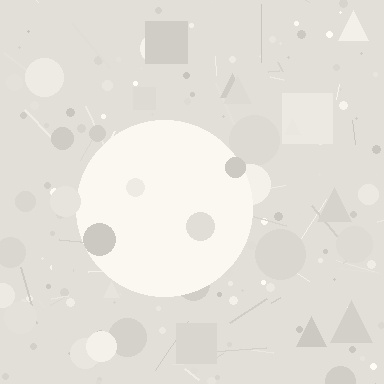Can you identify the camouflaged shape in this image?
The camouflaged shape is a circle.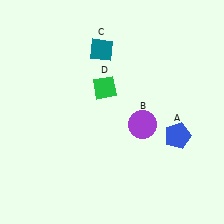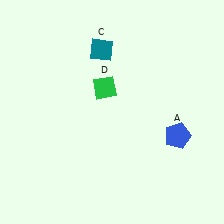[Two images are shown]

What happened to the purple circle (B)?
The purple circle (B) was removed in Image 2. It was in the bottom-right area of Image 1.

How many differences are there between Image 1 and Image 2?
There is 1 difference between the two images.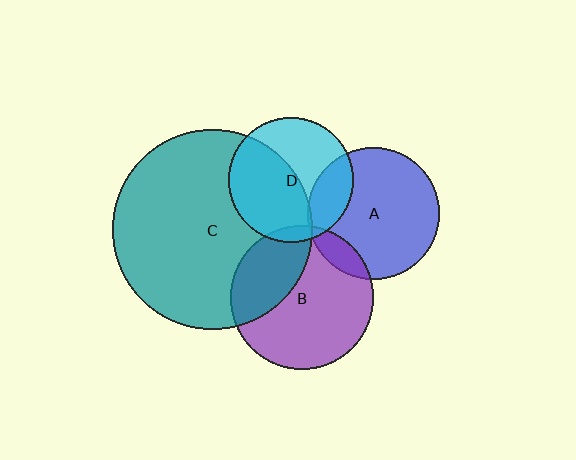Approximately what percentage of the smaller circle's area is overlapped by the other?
Approximately 5%.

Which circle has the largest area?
Circle C (teal).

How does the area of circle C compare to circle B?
Approximately 1.9 times.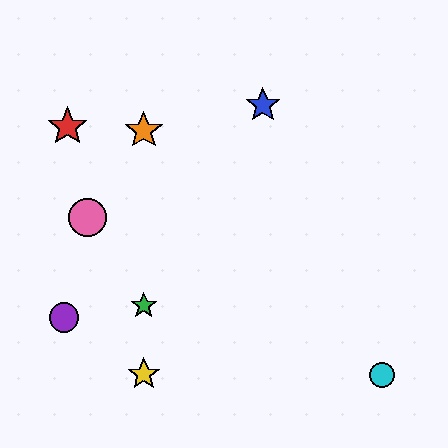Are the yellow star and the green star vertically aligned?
Yes, both are at x≈144.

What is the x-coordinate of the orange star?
The orange star is at x≈144.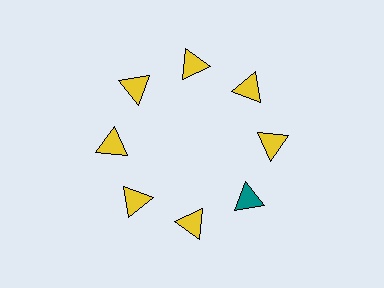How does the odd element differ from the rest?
It has a different color: teal instead of yellow.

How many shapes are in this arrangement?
There are 8 shapes arranged in a ring pattern.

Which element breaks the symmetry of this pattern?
The teal triangle at roughly the 4 o'clock position breaks the symmetry. All other shapes are yellow triangles.